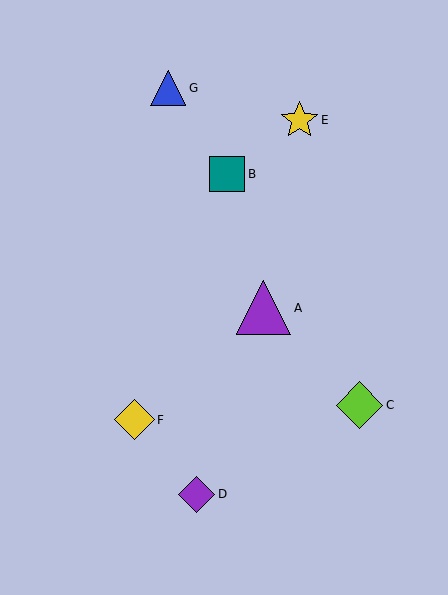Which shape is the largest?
The purple triangle (labeled A) is the largest.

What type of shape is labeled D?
Shape D is a purple diamond.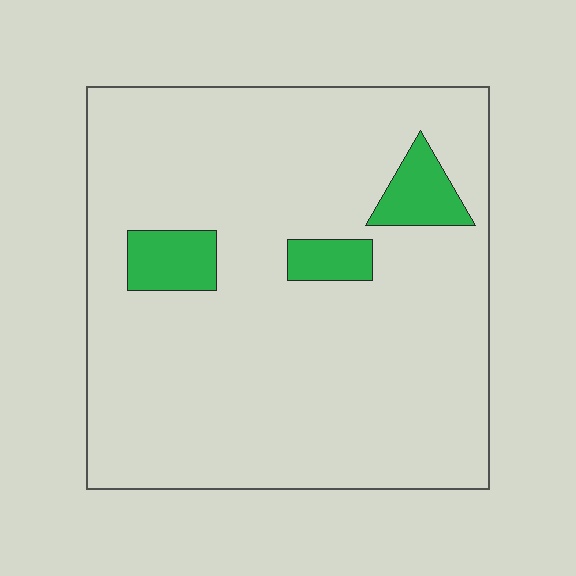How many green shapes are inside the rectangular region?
3.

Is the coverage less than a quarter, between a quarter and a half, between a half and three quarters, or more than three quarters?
Less than a quarter.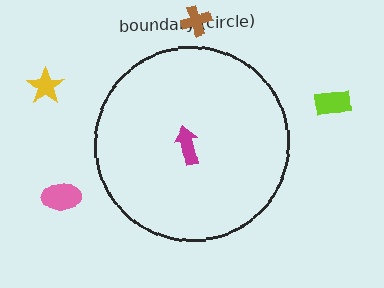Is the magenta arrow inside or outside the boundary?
Inside.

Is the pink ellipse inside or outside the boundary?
Outside.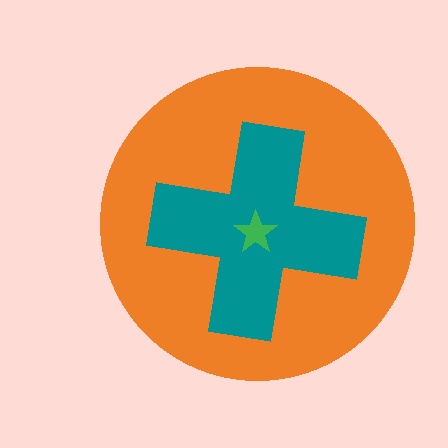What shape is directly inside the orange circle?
The teal cross.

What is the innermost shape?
The green star.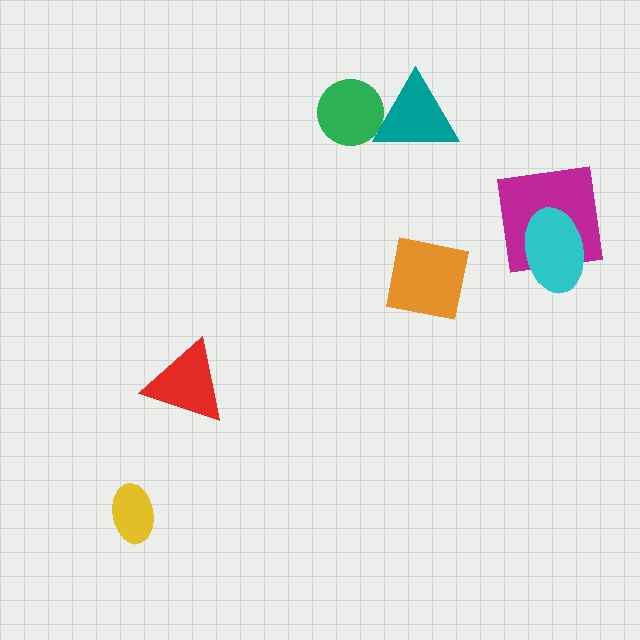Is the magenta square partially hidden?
Yes, it is partially covered by another shape.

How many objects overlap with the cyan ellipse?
1 object overlaps with the cyan ellipse.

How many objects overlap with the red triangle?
0 objects overlap with the red triangle.